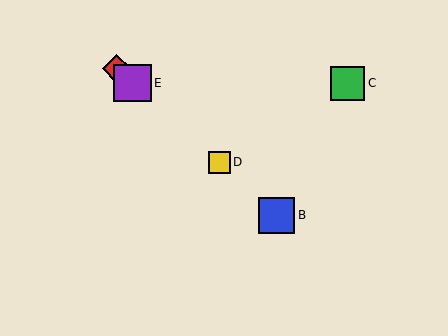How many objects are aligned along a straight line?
4 objects (A, B, D, E) are aligned along a straight line.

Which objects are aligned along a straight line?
Objects A, B, D, E are aligned along a straight line.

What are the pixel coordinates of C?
Object C is at (348, 83).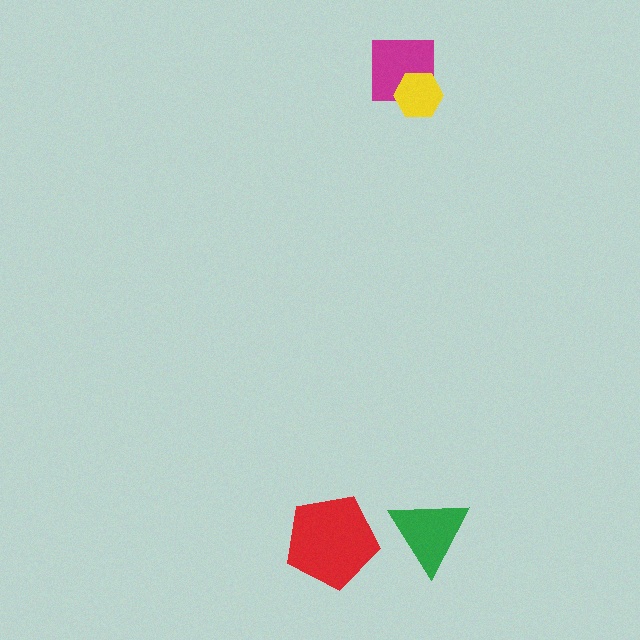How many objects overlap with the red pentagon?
0 objects overlap with the red pentagon.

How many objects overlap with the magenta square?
1 object overlaps with the magenta square.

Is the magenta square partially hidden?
Yes, it is partially covered by another shape.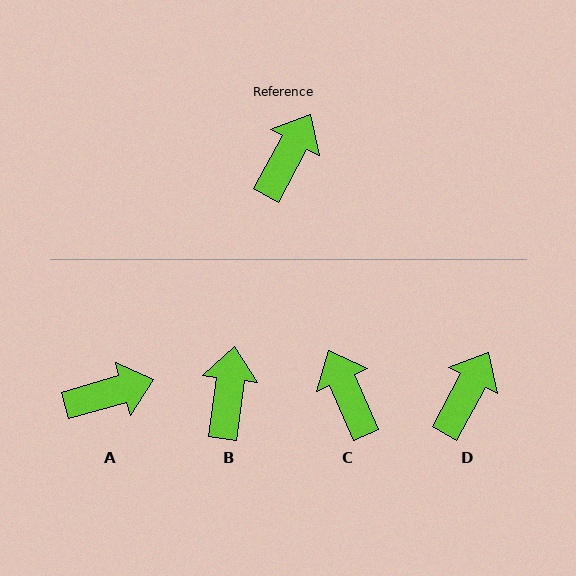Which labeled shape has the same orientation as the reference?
D.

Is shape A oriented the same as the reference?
No, it is off by about 45 degrees.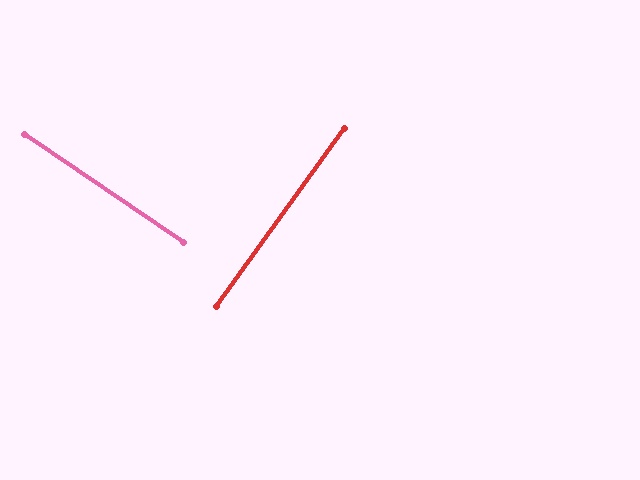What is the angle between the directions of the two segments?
Approximately 88 degrees.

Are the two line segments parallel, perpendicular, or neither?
Perpendicular — they meet at approximately 88°.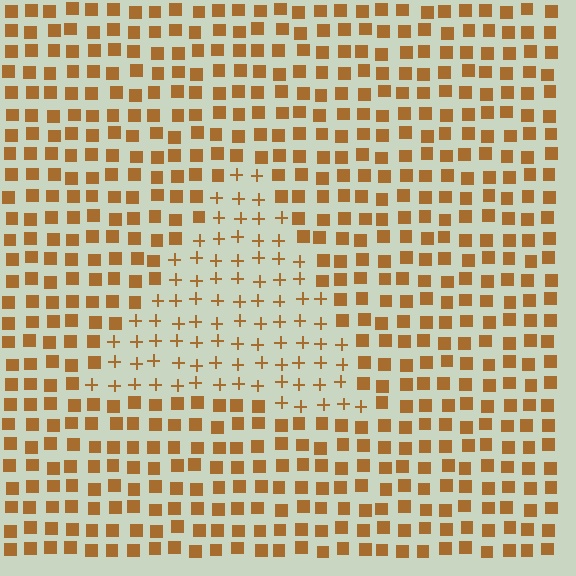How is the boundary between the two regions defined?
The boundary is defined by a change in element shape: plus signs inside vs. squares outside. All elements share the same color and spacing.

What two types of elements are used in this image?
The image uses plus signs inside the triangle region and squares outside it.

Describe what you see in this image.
The image is filled with small brown elements arranged in a uniform grid. A triangle-shaped region contains plus signs, while the surrounding area contains squares. The boundary is defined purely by the change in element shape.